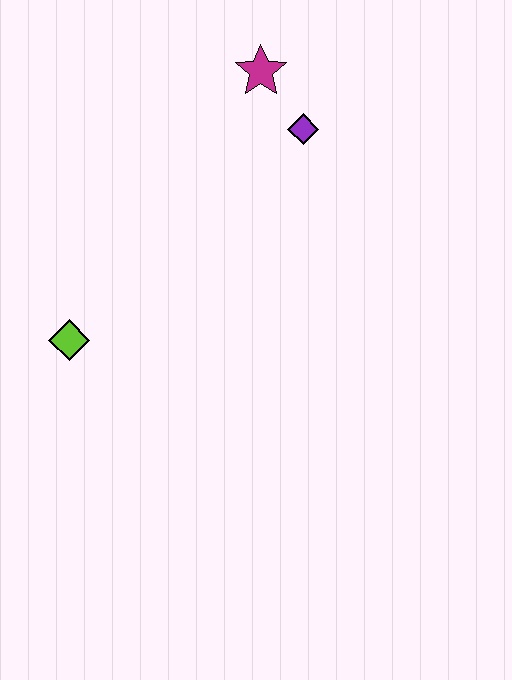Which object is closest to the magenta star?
The purple diamond is closest to the magenta star.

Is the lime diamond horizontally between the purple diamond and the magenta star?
No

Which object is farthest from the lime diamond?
The magenta star is farthest from the lime diamond.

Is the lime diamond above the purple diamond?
No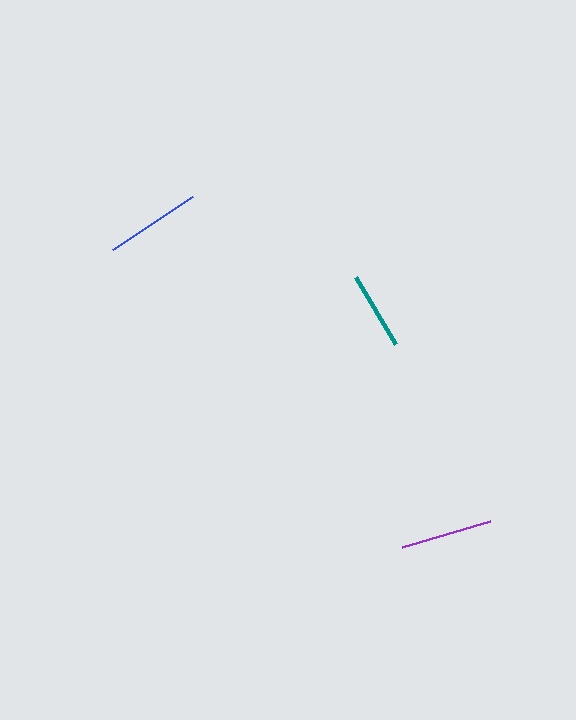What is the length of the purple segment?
The purple segment is approximately 92 pixels long.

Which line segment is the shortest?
The teal line is the shortest at approximately 78 pixels.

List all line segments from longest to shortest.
From longest to shortest: blue, purple, teal.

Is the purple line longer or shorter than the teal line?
The purple line is longer than the teal line.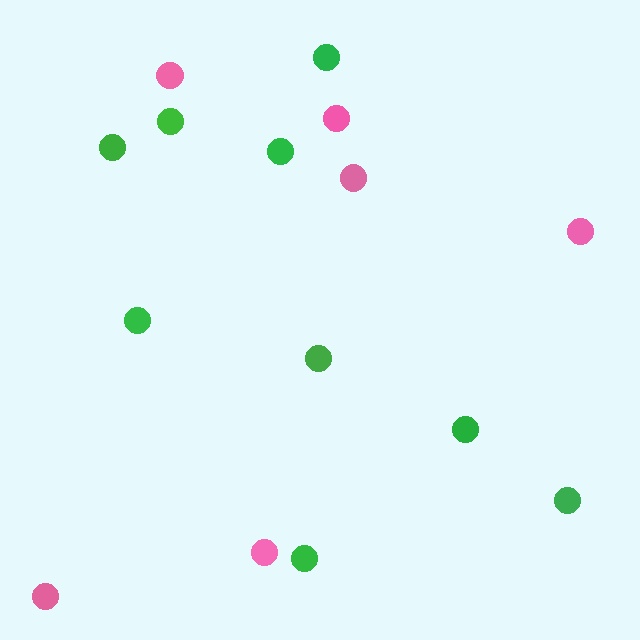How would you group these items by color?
There are 2 groups: one group of green circles (9) and one group of pink circles (6).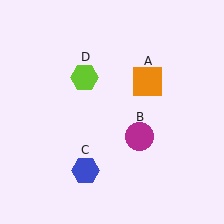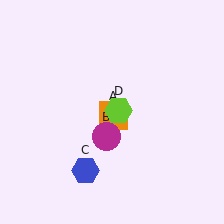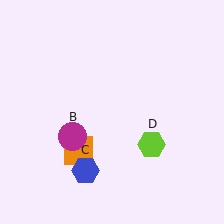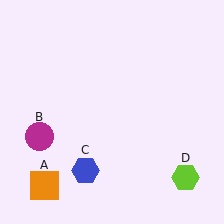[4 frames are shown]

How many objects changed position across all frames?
3 objects changed position: orange square (object A), magenta circle (object B), lime hexagon (object D).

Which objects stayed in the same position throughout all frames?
Blue hexagon (object C) remained stationary.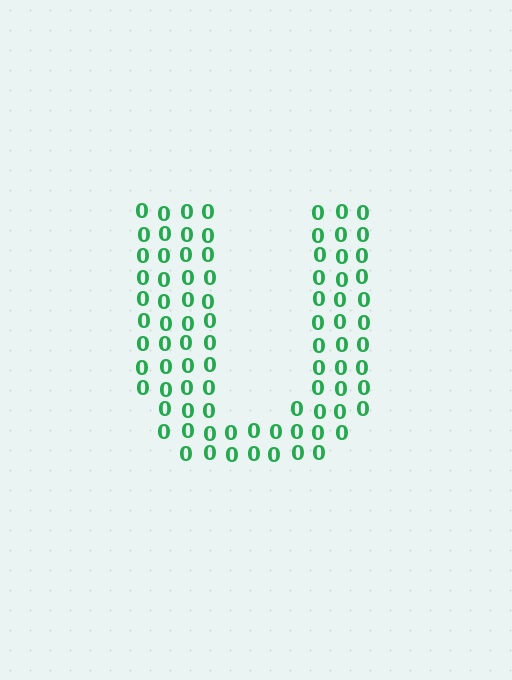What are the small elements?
The small elements are digit 0's.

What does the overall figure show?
The overall figure shows the letter U.